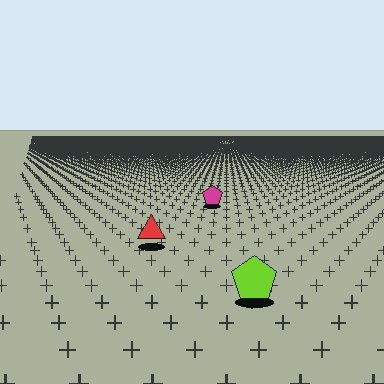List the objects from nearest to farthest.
From nearest to farthest: the lime pentagon, the red triangle, the magenta pentagon.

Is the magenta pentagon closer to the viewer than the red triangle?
No. The red triangle is closer — you can tell from the texture gradient: the ground texture is coarser near it.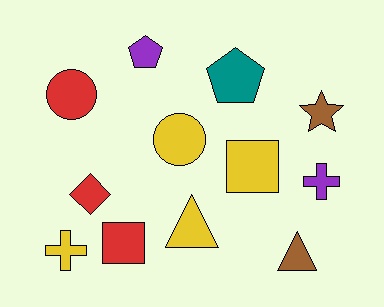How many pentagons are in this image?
There are 2 pentagons.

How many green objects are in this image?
There are no green objects.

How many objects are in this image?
There are 12 objects.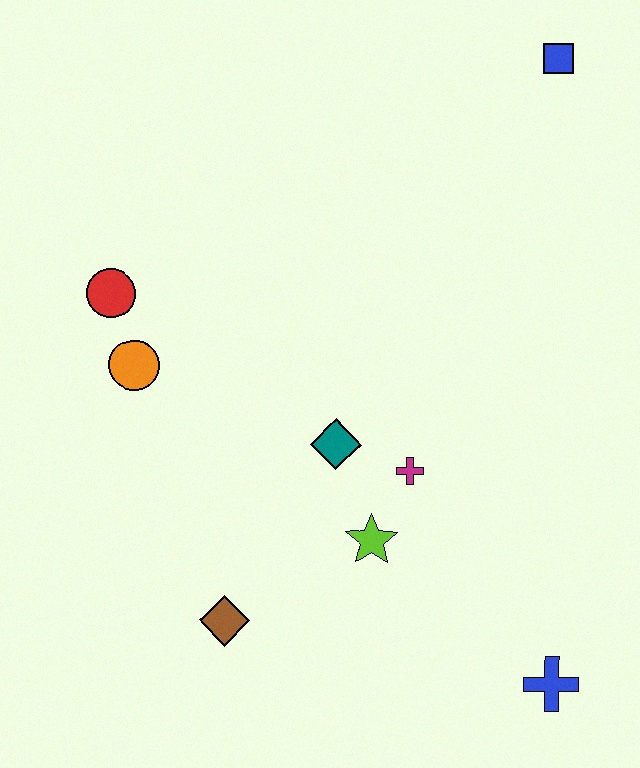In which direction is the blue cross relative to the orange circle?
The blue cross is to the right of the orange circle.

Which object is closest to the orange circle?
The red circle is closest to the orange circle.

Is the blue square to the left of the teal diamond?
No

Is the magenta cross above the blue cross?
Yes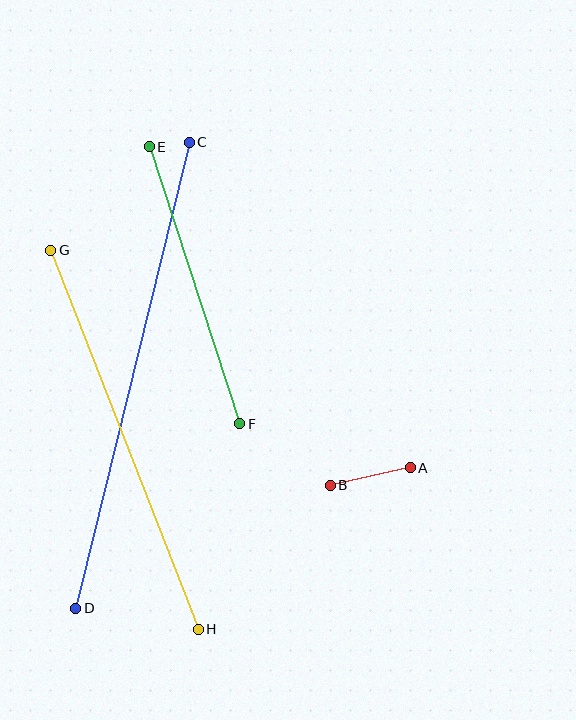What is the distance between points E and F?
The distance is approximately 291 pixels.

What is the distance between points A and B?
The distance is approximately 82 pixels.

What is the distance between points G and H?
The distance is approximately 407 pixels.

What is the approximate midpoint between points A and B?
The midpoint is at approximately (370, 477) pixels.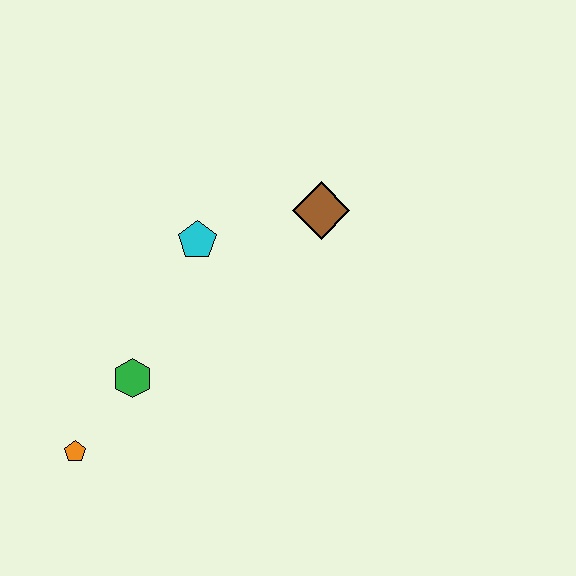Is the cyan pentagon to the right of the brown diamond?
No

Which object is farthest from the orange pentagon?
The brown diamond is farthest from the orange pentagon.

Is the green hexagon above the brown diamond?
No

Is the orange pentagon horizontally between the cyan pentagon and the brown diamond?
No